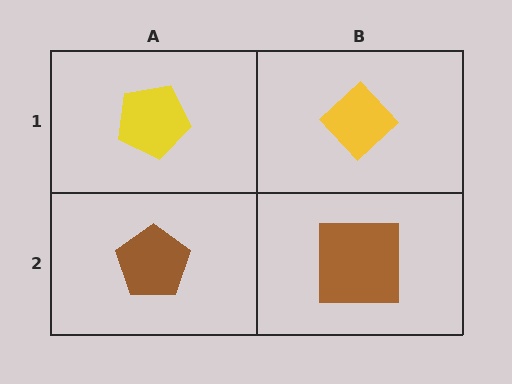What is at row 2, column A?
A brown pentagon.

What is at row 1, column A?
A yellow pentagon.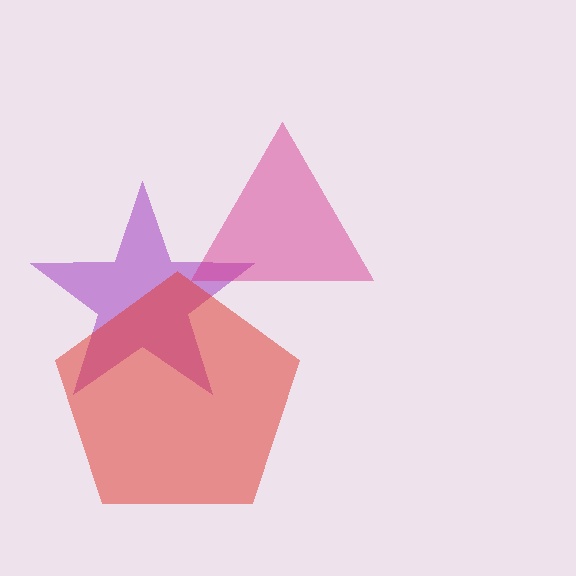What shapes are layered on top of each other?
The layered shapes are: a purple star, a red pentagon, a magenta triangle.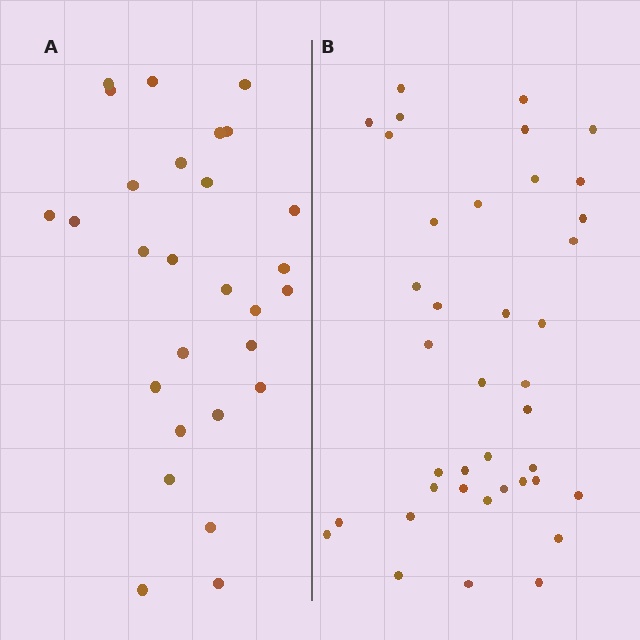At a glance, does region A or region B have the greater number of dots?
Region B (the right region) has more dots.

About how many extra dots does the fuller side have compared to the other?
Region B has roughly 12 or so more dots than region A.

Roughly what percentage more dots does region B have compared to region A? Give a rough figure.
About 40% more.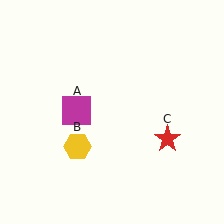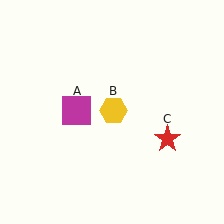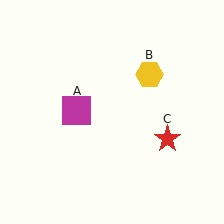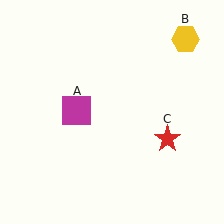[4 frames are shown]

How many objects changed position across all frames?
1 object changed position: yellow hexagon (object B).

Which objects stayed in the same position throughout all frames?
Magenta square (object A) and red star (object C) remained stationary.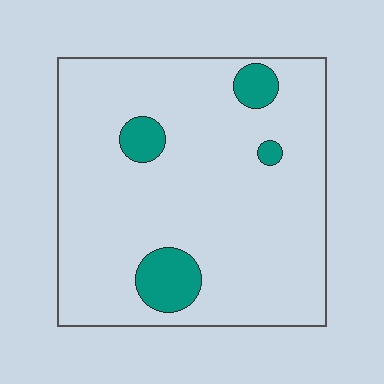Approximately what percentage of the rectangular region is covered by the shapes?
Approximately 10%.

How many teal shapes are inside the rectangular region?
4.